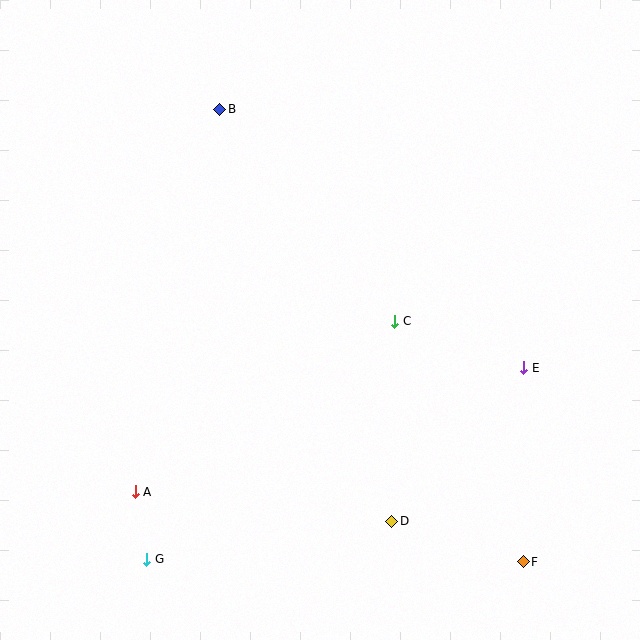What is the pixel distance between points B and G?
The distance between B and G is 456 pixels.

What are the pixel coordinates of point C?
Point C is at (395, 321).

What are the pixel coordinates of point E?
Point E is at (524, 368).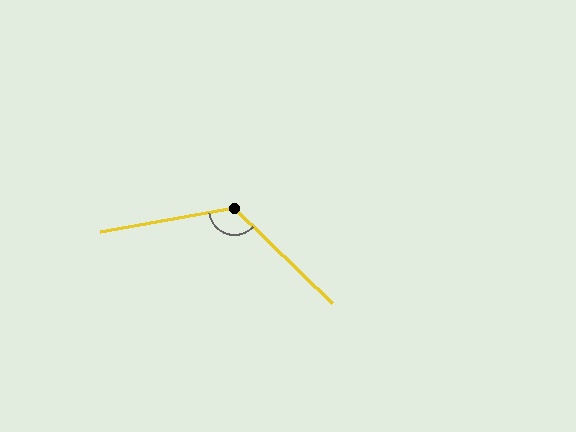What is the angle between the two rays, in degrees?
Approximately 126 degrees.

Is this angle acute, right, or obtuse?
It is obtuse.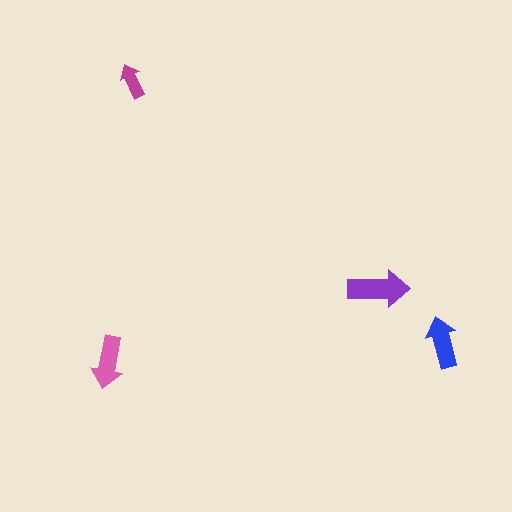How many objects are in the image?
There are 4 objects in the image.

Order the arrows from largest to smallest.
the purple one, the pink one, the blue one, the magenta one.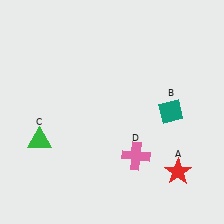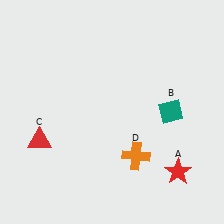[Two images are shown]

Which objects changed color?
C changed from green to red. D changed from pink to orange.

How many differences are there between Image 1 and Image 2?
There are 2 differences between the two images.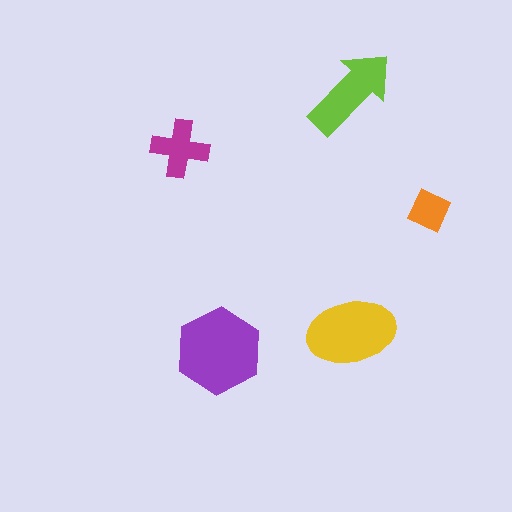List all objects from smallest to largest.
The orange diamond, the magenta cross, the lime arrow, the yellow ellipse, the purple hexagon.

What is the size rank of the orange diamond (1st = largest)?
5th.